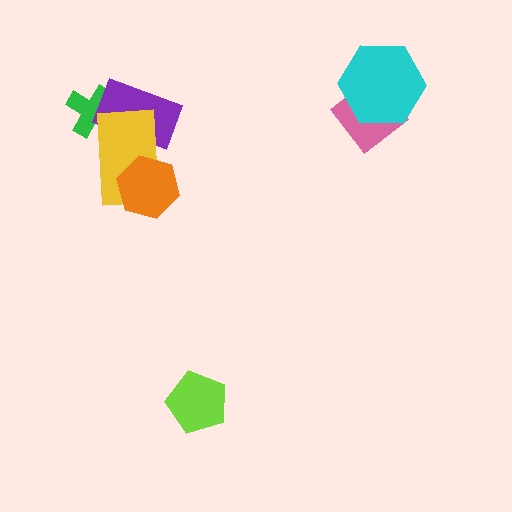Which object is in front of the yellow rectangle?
The orange hexagon is in front of the yellow rectangle.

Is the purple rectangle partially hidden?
Yes, it is partially covered by another shape.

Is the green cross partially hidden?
Yes, it is partially covered by another shape.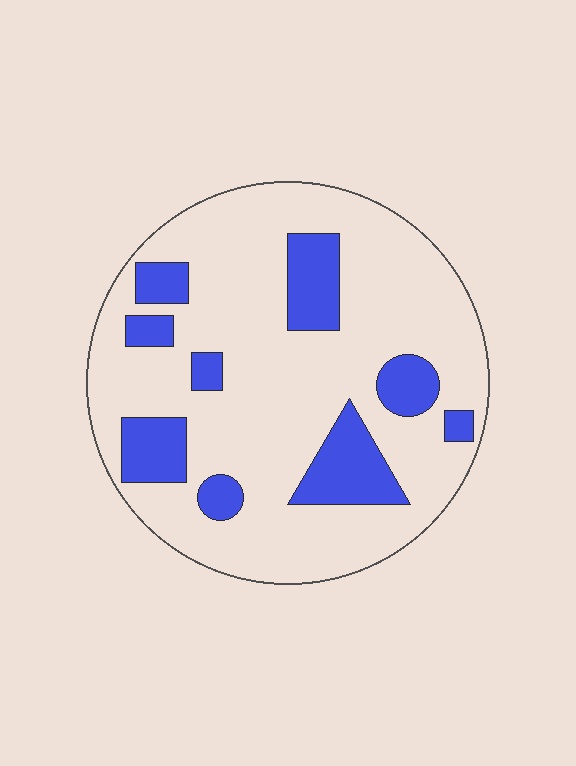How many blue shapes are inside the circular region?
9.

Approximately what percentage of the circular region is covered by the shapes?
Approximately 20%.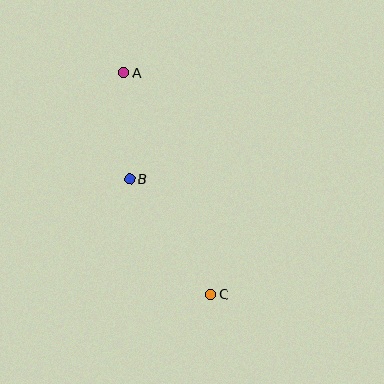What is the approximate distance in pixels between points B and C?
The distance between B and C is approximately 141 pixels.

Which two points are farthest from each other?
Points A and C are farthest from each other.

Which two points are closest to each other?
Points A and B are closest to each other.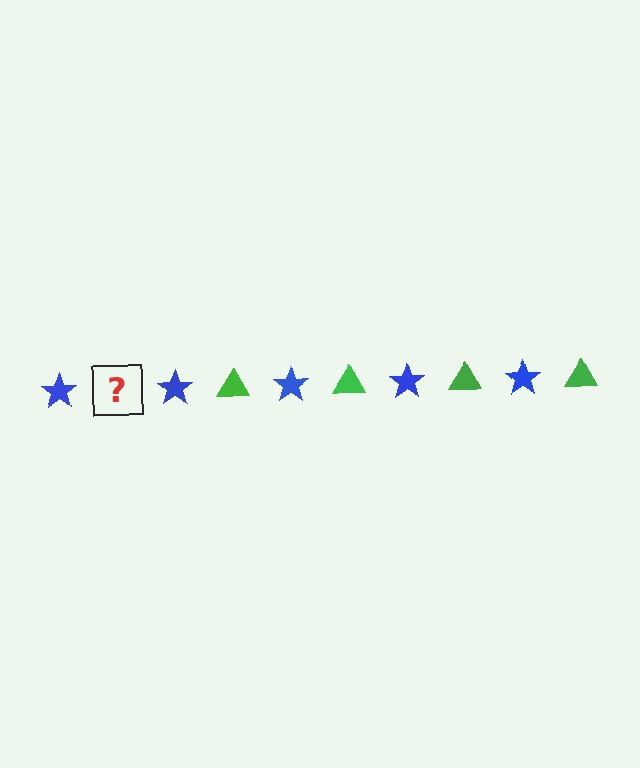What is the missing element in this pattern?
The missing element is a green triangle.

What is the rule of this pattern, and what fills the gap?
The rule is that the pattern alternates between blue star and green triangle. The gap should be filled with a green triangle.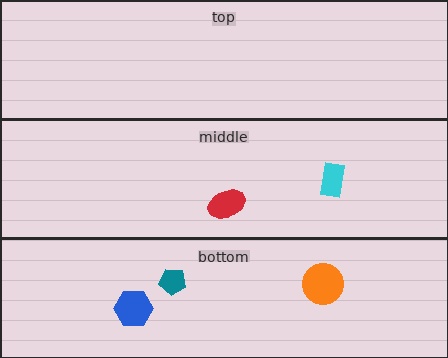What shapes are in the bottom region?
The teal pentagon, the blue hexagon, the orange circle.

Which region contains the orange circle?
The bottom region.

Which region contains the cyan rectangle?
The middle region.